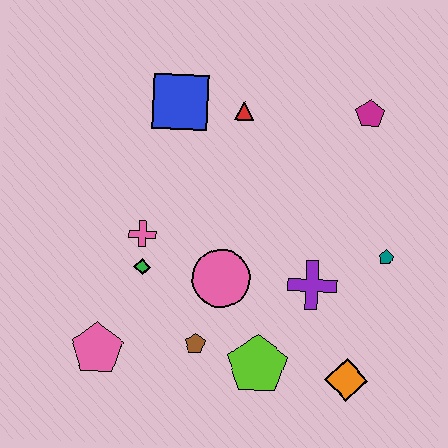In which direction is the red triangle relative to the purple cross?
The red triangle is above the purple cross.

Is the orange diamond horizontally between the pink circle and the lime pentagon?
No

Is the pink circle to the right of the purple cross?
No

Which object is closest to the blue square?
The red triangle is closest to the blue square.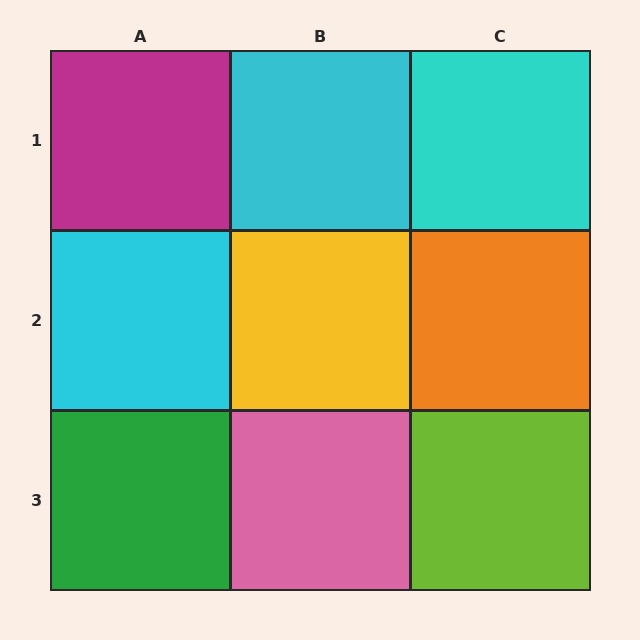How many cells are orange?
1 cell is orange.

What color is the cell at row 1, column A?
Magenta.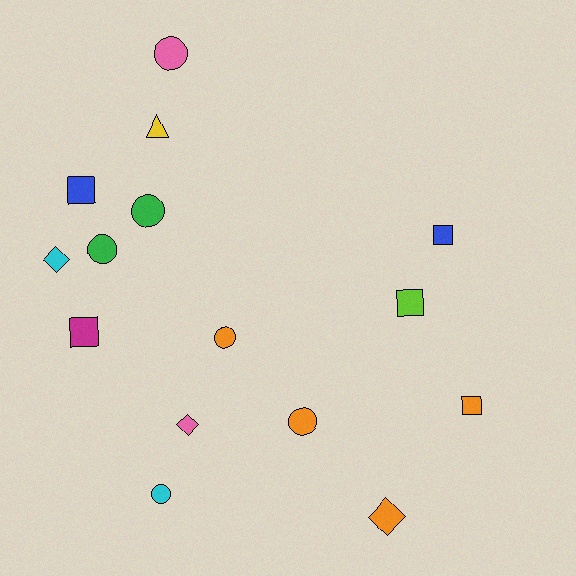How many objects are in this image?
There are 15 objects.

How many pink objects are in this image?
There are 2 pink objects.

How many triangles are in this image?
There is 1 triangle.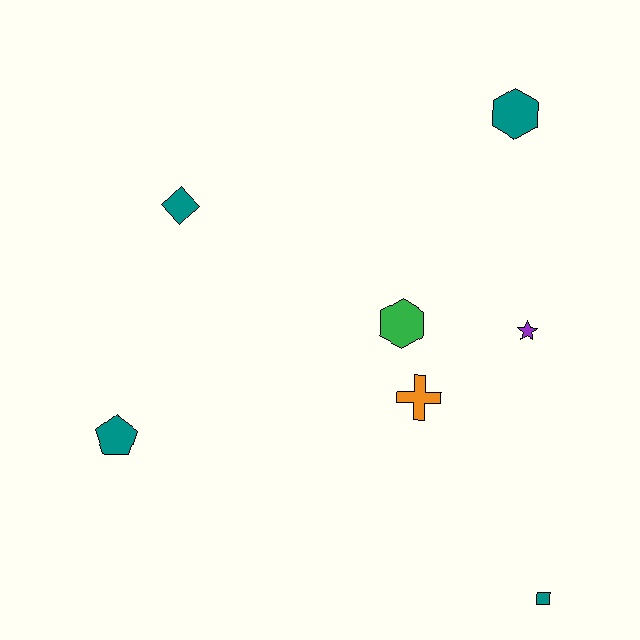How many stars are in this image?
There is 1 star.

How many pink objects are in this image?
There are no pink objects.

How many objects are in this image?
There are 7 objects.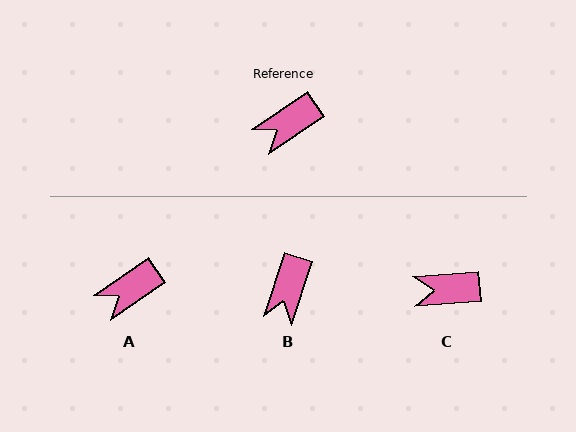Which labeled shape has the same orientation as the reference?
A.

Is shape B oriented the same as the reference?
No, it is off by about 37 degrees.